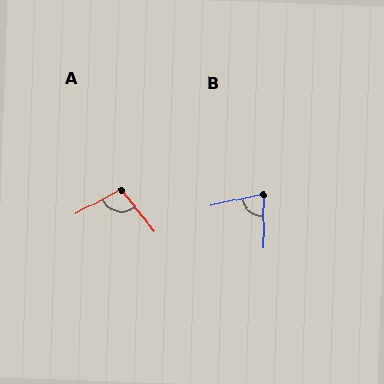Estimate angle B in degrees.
Approximately 77 degrees.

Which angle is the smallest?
B, at approximately 77 degrees.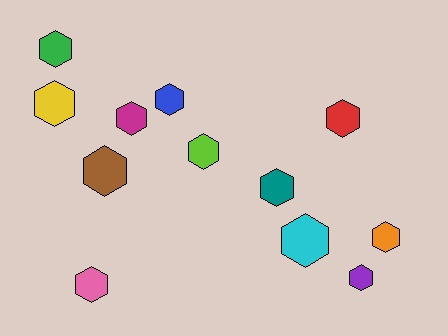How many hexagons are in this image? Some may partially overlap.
There are 12 hexagons.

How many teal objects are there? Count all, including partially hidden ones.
There is 1 teal object.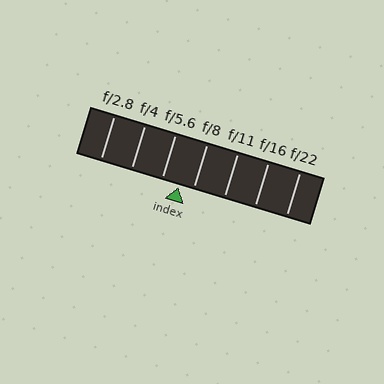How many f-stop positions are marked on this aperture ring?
There are 7 f-stop positions marked.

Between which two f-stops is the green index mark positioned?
The index mark is between f/5.6 and f/8.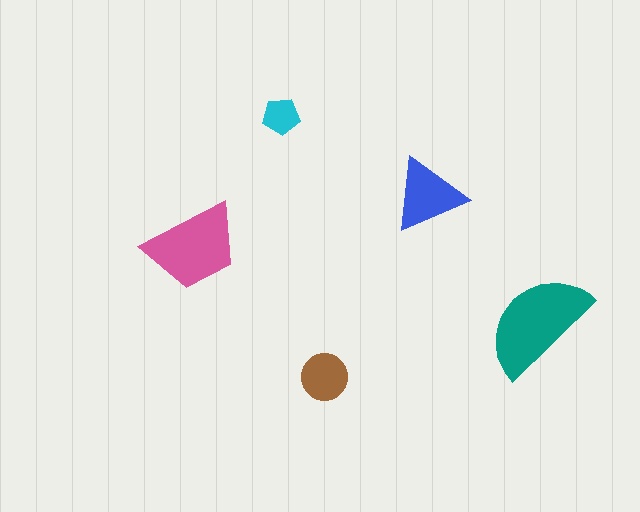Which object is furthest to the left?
The pink trapezoid is leftmost.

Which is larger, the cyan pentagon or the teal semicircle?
The teal semicircle.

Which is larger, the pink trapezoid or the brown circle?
The pink trapezoid.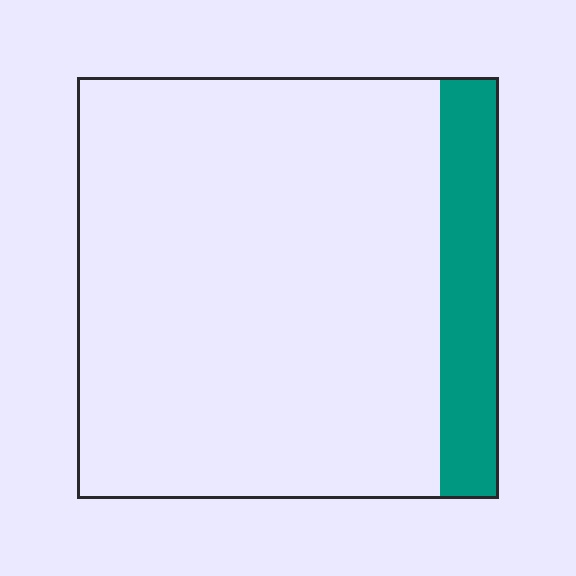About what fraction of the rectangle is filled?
About one eighth (1/8).